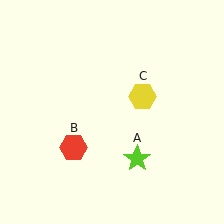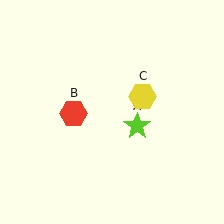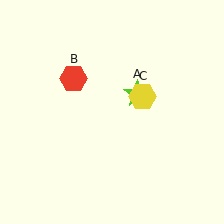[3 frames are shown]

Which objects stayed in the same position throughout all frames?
Yellow hexagon (object C) remained stationary.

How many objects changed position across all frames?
2 objects changed position: lime star (object A), red hexagon (object B).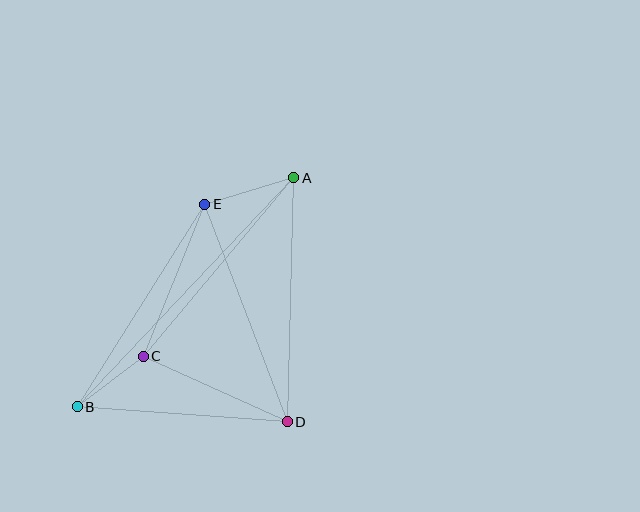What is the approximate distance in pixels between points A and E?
The distance between A and E is approximately 93 pixels.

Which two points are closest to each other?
Points B and C are closest to each other.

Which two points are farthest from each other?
Points A and B are farthest from each other.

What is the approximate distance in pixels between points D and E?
The distance between D and E is approximately 233 pixels.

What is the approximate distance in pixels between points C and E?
The distance between C and E is approximately 164 pixels.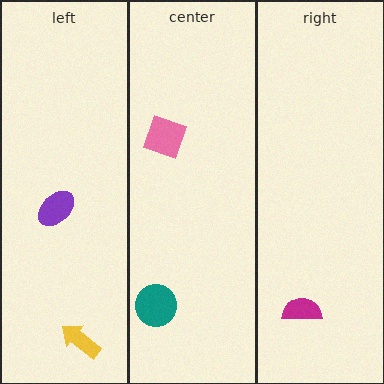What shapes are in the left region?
The purple ellipse, the yellow arrow.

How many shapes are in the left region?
2.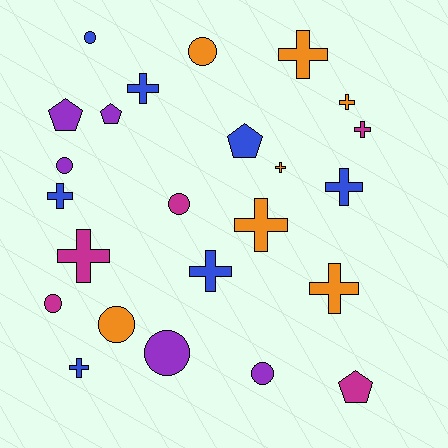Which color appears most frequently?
Orange, with 7 objects.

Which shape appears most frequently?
Cross, with 12 objects.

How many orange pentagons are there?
There are no orange pentagons.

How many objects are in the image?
There are 24 objects.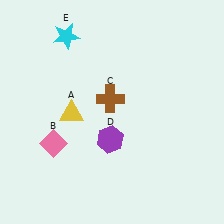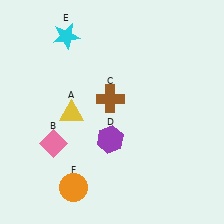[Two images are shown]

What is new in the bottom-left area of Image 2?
An orange circle (F) was added in the bottom-left area of Image 2.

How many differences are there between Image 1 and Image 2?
There is 1 difference between the two images.